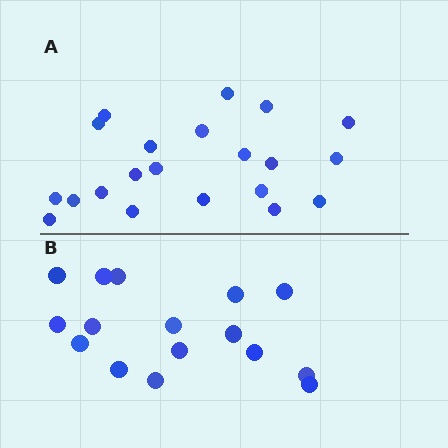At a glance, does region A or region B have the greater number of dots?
Region A (the top region) has more dots.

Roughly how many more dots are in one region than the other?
Region A has about 5 more dots than region B.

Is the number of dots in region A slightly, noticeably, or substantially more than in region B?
Region A has noticeably more, but not dramatically so. The ratio is roughly 1.3 to 1.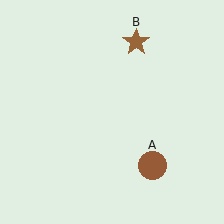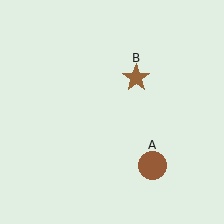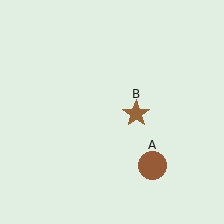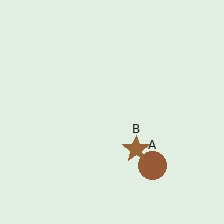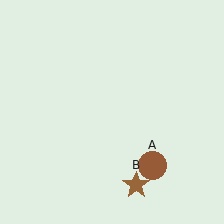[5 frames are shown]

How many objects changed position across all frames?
1 object changed position: brown star (object B).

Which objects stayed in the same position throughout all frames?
Brown circle (object A) remained stationary.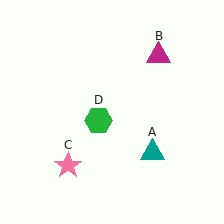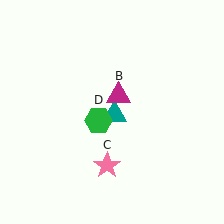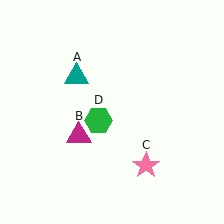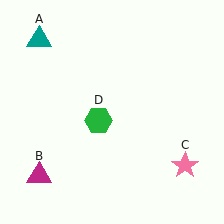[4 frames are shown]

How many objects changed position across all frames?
3 objects changed position: teal triangle (object A), magenta triangle (object B), pink star (object C).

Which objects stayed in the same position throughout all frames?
Green hexagon (object D) remained stationary.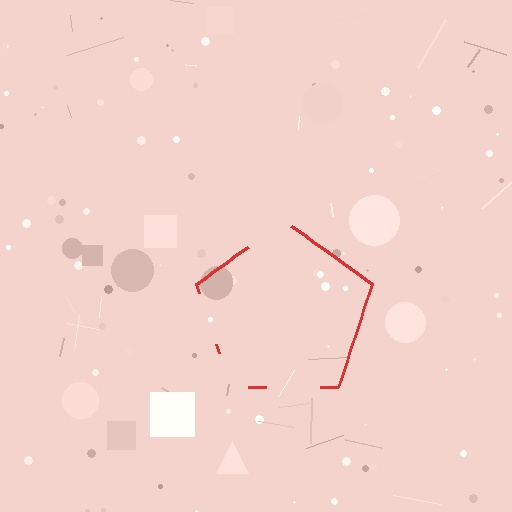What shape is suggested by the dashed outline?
The dashed outline suggests a pentagon.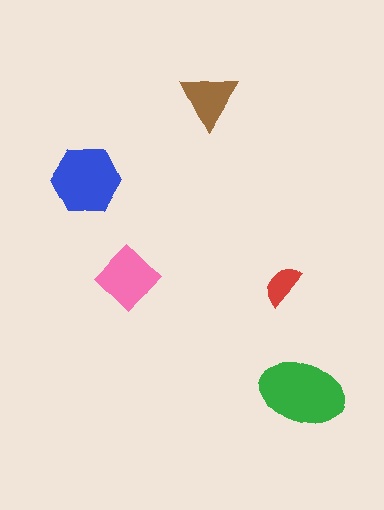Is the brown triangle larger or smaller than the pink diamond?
Smaller.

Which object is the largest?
The green ellipse.